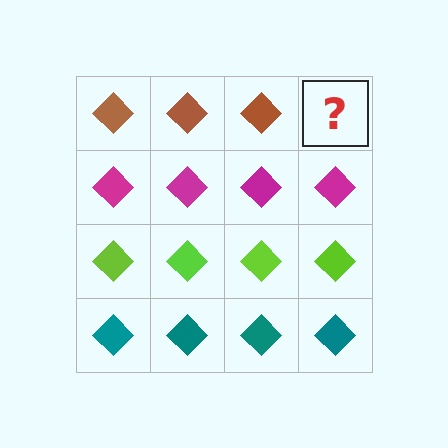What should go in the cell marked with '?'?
The missing cell should contain a brown diamond.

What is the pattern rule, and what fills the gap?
The rule is that each row has a consistent color. The gap should be filled with a brown diamond.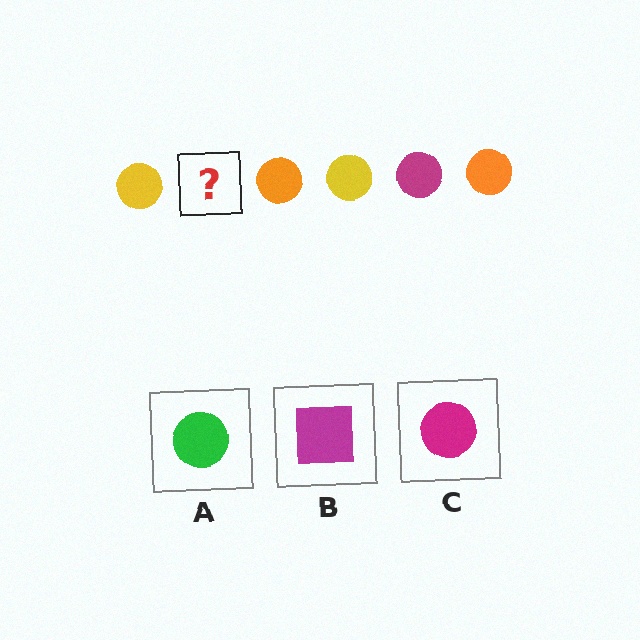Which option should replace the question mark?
Option C.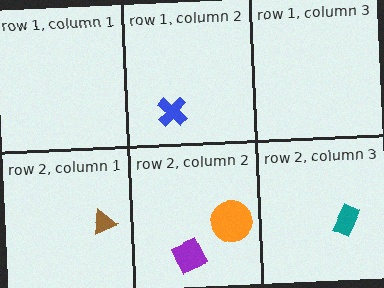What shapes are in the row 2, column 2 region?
The purple square, the orange circle.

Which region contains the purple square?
The row 2, column 2 region.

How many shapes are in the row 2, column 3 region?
1.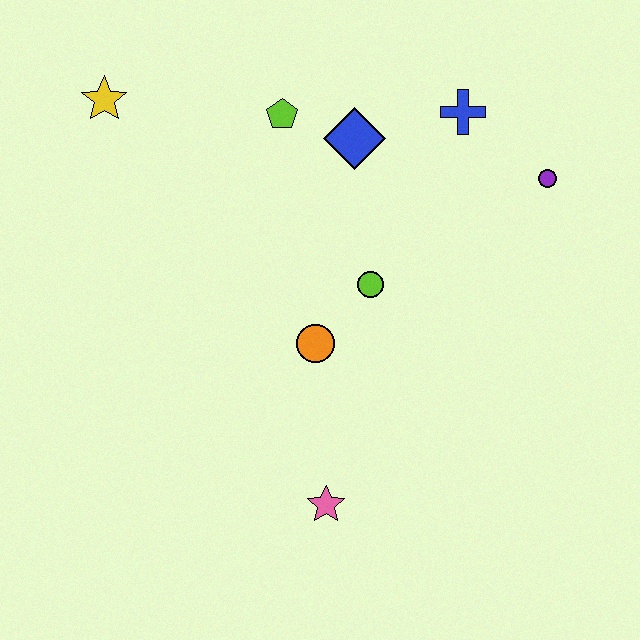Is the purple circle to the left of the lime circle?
No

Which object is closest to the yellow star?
The lime pentagon is closest to the yellow star.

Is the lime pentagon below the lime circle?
No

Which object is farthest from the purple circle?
The yellow star is farthest from the purple circle.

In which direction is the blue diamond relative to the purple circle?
The blue diamond is to the left of the purple circle.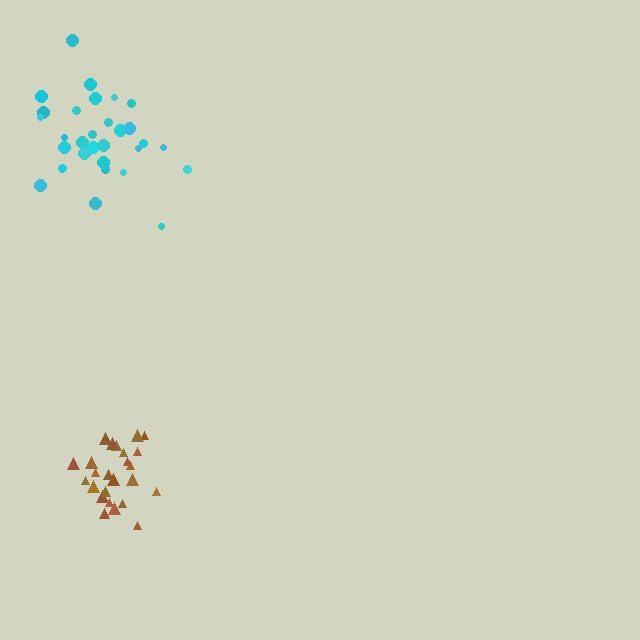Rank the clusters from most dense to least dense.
brown, cyan.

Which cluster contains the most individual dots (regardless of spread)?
Cyan (33).